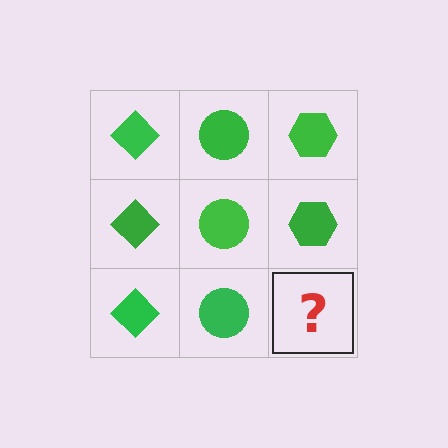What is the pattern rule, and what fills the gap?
The rule is that each column has a consistent shape. The gap should be filled with a green hexagon.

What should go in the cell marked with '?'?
The missing cell should contain a green hexagon.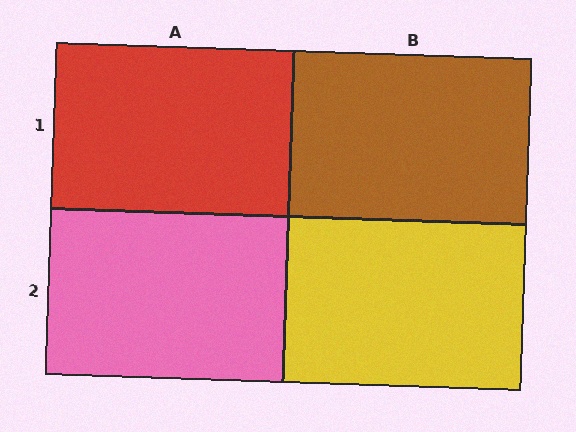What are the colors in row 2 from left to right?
Pink, yellow.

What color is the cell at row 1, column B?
Brown.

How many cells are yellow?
1 cell is yellow.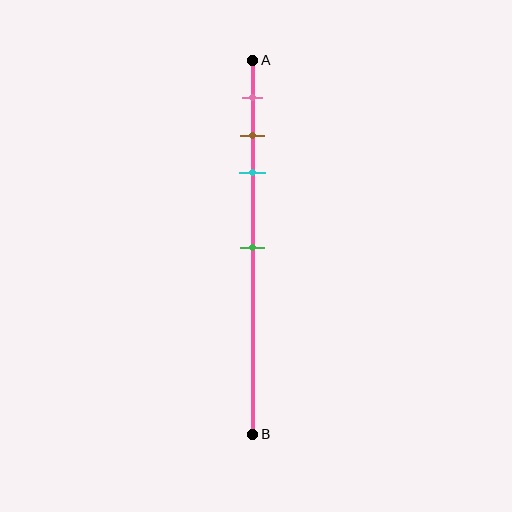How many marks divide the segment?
There are 4 marks dividing the segment.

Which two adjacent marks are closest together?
The brown and cyan marks are the closest adjacent pair.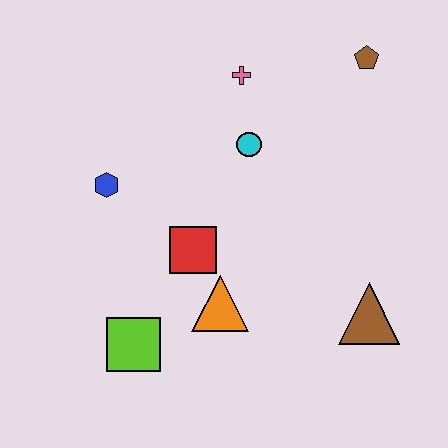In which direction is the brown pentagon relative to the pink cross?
The brown pentagon is to the right of the pink cross.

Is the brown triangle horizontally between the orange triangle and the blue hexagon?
No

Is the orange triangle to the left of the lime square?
No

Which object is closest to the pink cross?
The cyan circle is closest to the pink cross.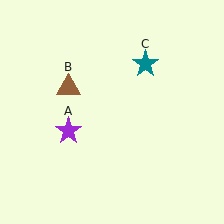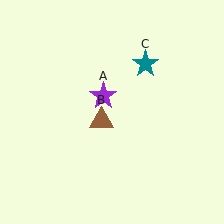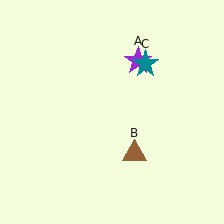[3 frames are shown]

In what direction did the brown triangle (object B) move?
The brown triangle (object B) moved down and to the right.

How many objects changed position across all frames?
2 objects changed position: purple star (object A), brown triangle (object B).